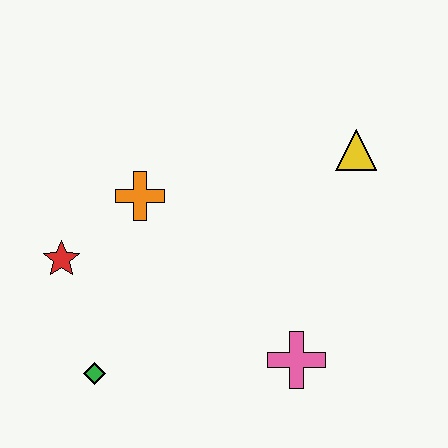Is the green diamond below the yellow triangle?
Yes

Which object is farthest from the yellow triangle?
The green diamond is farthest from the yellow triangle.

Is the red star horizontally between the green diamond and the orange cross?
No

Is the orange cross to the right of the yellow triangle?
No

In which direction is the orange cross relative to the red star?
The orange cross is to the right of the red star.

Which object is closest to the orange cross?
The red star is closest to the orange cross.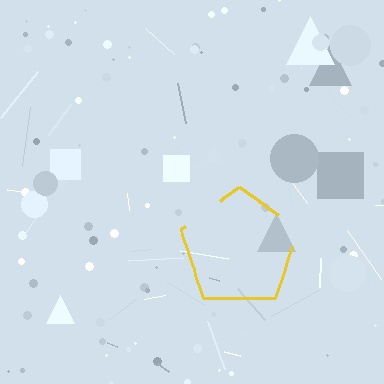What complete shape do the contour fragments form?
The contour fragments form a pentagon.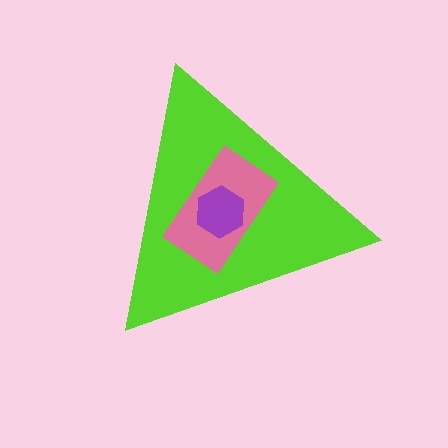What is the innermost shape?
The purple hexagon.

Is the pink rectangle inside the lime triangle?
Yes.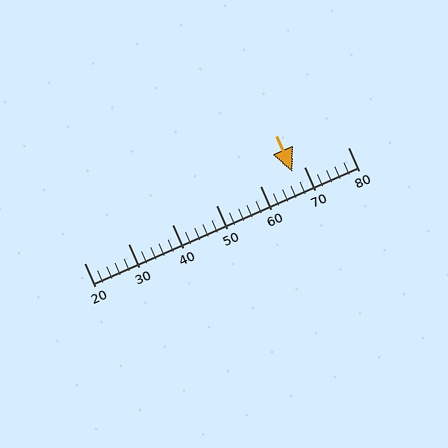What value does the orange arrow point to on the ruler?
The orange arrow points to approximately 67.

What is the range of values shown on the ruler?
The ruler shows values from 20 to 80.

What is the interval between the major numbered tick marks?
The major tick marks are spaced 10 units apart.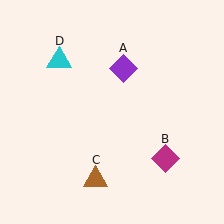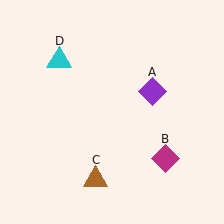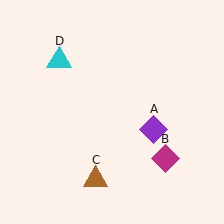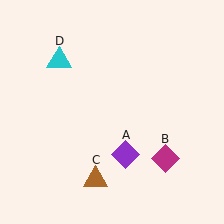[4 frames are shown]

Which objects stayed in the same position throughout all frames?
Magenta diamond (object B) and brown triangle (object C) and cyan triangle (object D) remained stationary.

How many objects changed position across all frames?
1 object changed position: purple diamond (object A).